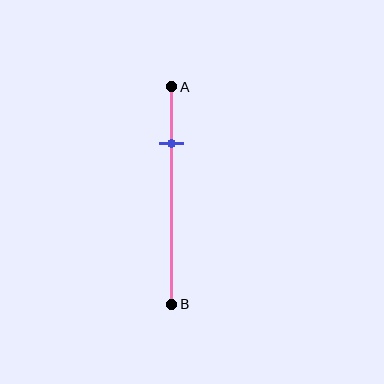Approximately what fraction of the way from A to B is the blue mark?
The blue mark is approximately 25% of the way from A to B.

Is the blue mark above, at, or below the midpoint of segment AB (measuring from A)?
The blue mark is above the midpoint of segment AB.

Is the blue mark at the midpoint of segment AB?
No, the mark is at about 25% from A, not at the 50% midpoint.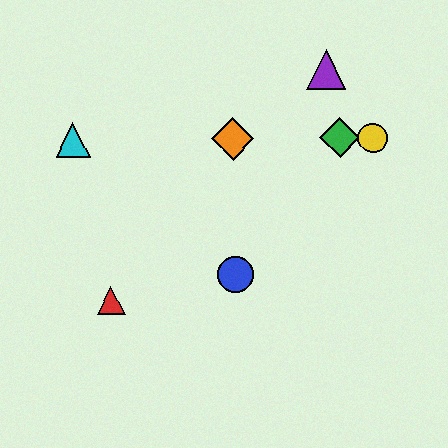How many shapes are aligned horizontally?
4 shapes (the green diamond, the yellow circle, the orange diamond, the cyan triangle) are aligned horizontally.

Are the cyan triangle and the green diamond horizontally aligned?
Yes, both are at y≈140.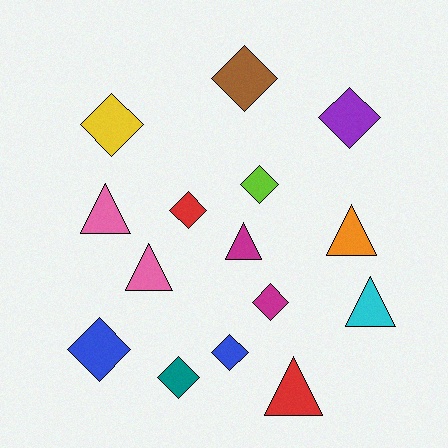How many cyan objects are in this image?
There is 1 cyan object.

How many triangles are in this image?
There are 6 triangles.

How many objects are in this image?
There are 15 objects.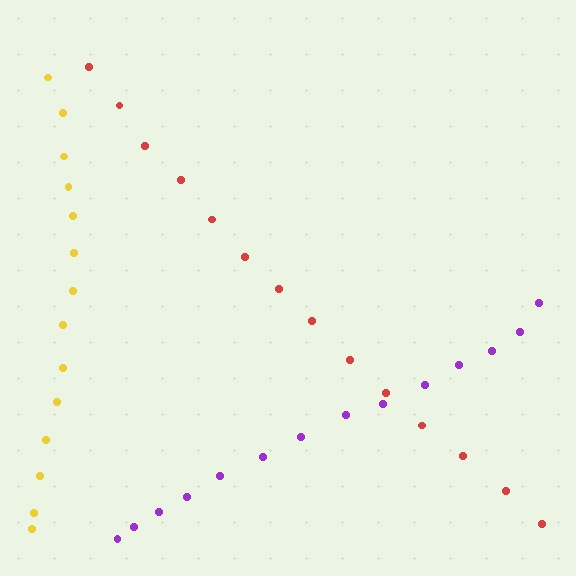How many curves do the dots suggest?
There are 3 distinct paths.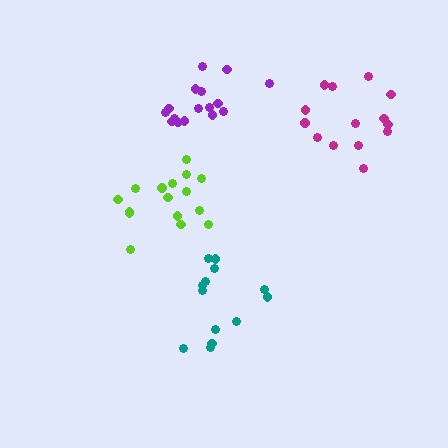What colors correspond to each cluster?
The clusters are colored: purple, magenta, teal, lime.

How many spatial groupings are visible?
There are 4 spatial groupings.